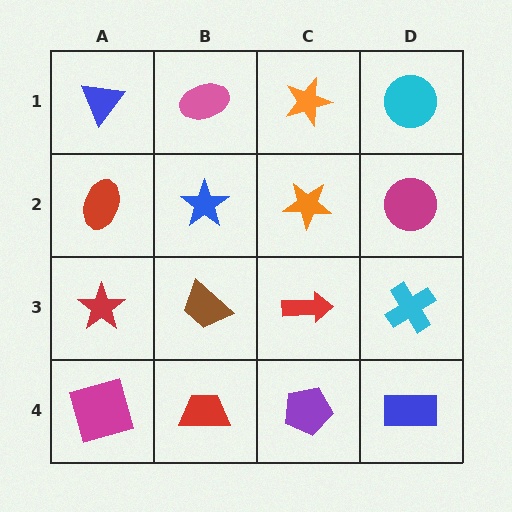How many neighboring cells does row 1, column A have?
2.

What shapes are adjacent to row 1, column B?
A blue star (row 2, column B), a blue triangle (row 1, column A), an orange star (row 1, column C).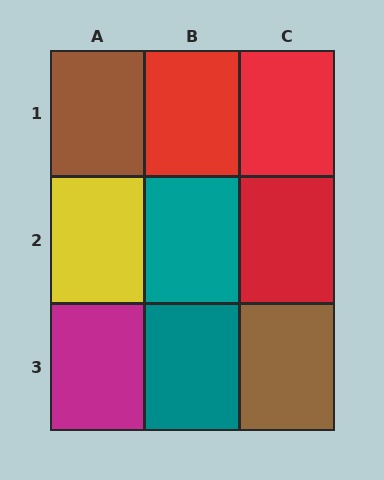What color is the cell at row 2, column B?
Teal.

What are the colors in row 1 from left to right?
Brown, red, red.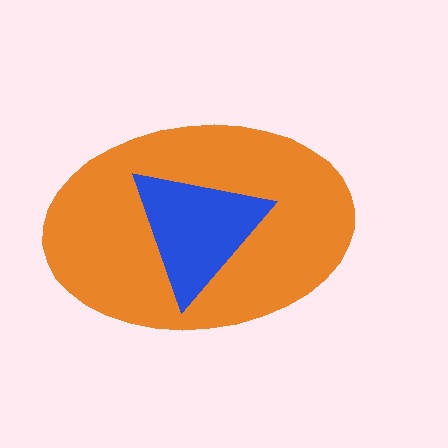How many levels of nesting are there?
2.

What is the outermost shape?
The orange ellipse.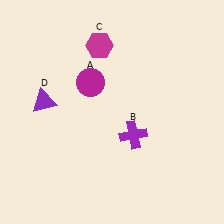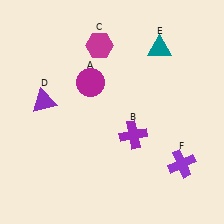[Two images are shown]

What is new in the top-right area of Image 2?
A teal triangle (E) was added in the top-right area of Image 2.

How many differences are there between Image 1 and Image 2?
There are 2 differences between the two images.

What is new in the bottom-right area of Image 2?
A purple cross (F) was added in the bottom-right area of Image 2.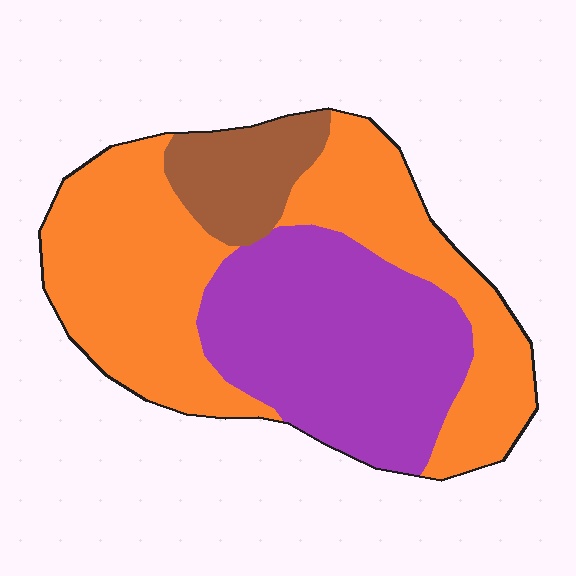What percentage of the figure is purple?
Purple takes up about three eighths (3/8) of the figure.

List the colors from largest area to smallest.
From largest to smallest: orange, purple, brown.